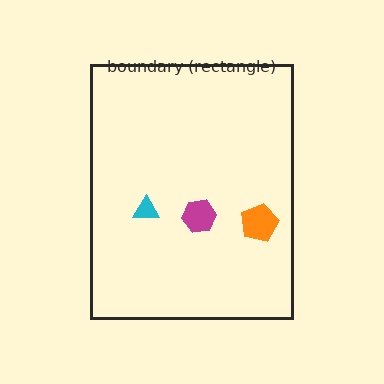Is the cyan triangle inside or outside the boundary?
Inside.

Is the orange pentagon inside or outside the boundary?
Inside.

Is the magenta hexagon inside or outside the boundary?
Inside.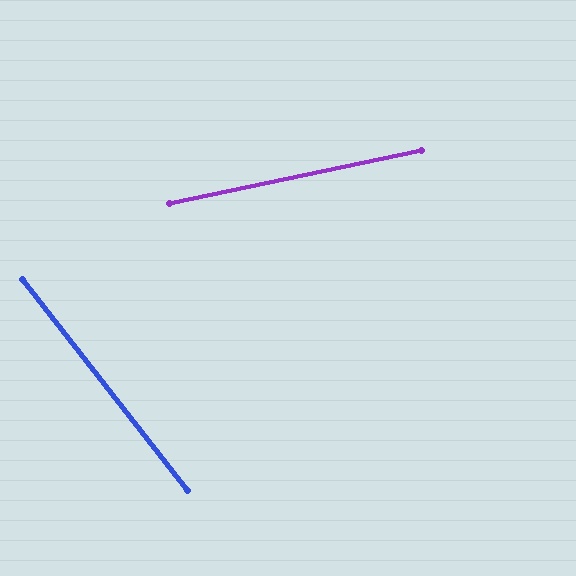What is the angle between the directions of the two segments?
Approximately 64 degrees.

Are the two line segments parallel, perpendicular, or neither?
Neither parallel nor perpendicular — they differ by about 64°.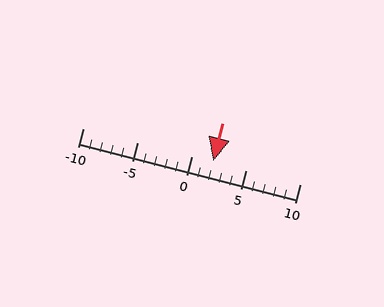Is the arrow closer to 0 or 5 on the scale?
The arrow is closer to 0.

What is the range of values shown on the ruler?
The ruler shows values from -10 to 10.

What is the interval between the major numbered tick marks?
The major tick marks are spaced 5 units apart.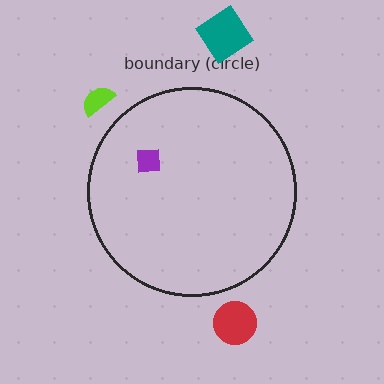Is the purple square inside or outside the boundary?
Inside.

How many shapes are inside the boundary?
1 inside, 3 outside.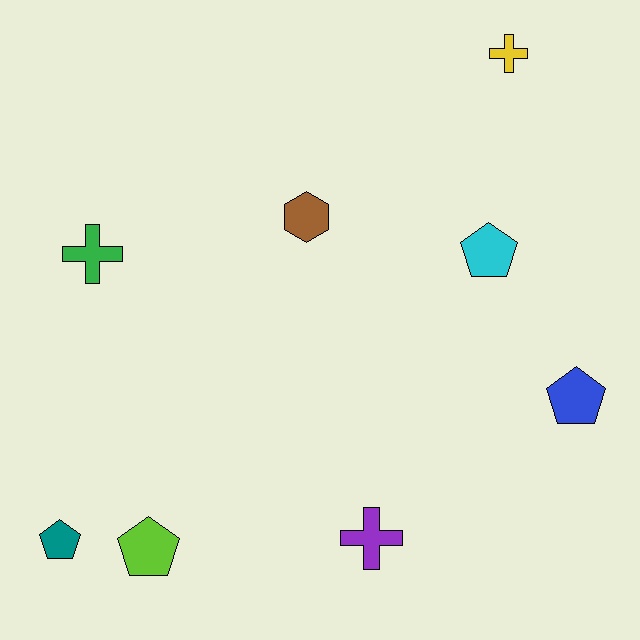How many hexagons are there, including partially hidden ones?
There is 1 hexagon.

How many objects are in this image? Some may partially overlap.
There are 8 objects.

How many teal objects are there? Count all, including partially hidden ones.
There is 1 teal object.